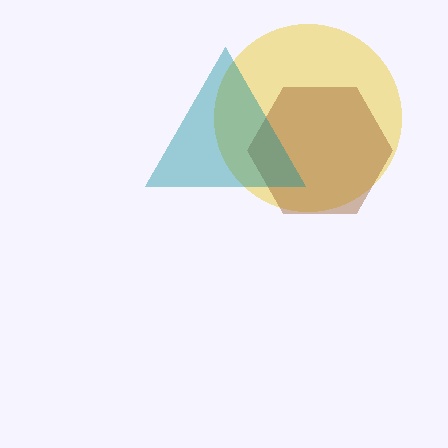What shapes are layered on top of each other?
The layered shapes are: a yellow circle, a brown hexagon, a teal triangle.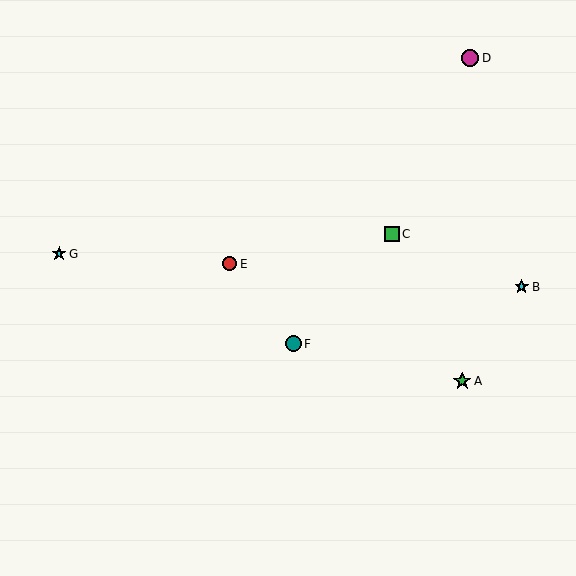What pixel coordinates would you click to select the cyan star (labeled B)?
Click at (522, 287) to select the cyan star B.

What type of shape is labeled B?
Shape B is a cyan star.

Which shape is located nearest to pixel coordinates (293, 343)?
The teal circle (labeled F) at (293, 344) is nearest to that location.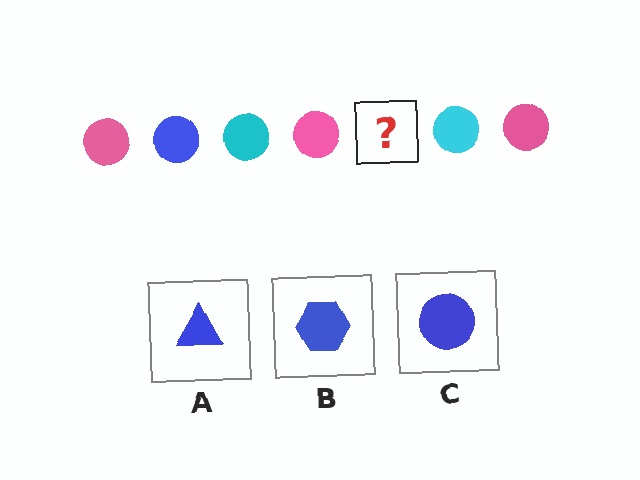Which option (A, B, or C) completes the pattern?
C.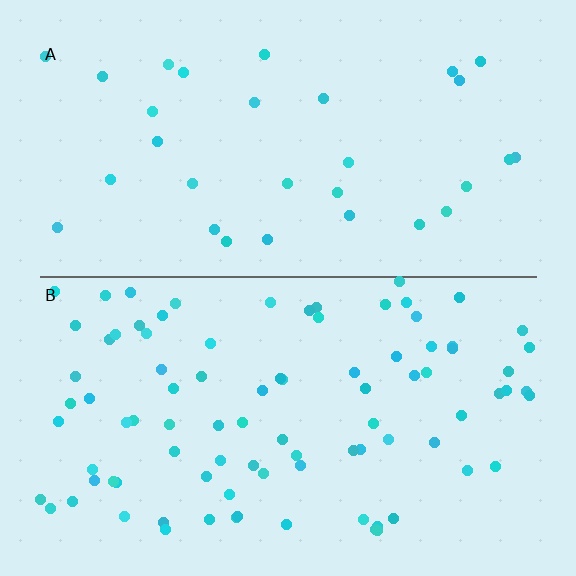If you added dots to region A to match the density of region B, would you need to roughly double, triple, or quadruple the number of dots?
Approximately triple.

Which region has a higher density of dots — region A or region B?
B (the bottom).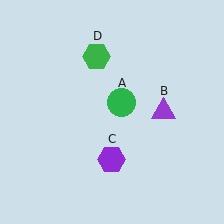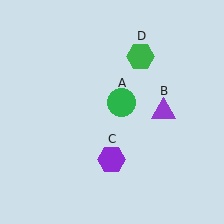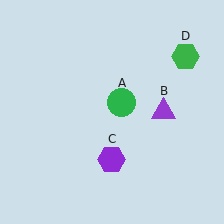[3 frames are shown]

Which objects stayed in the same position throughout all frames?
Green circle (object A) and purple triangle (object B) and purple hexagon (object C) remained stationary.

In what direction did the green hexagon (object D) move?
The green hexagon (object D) moved right.